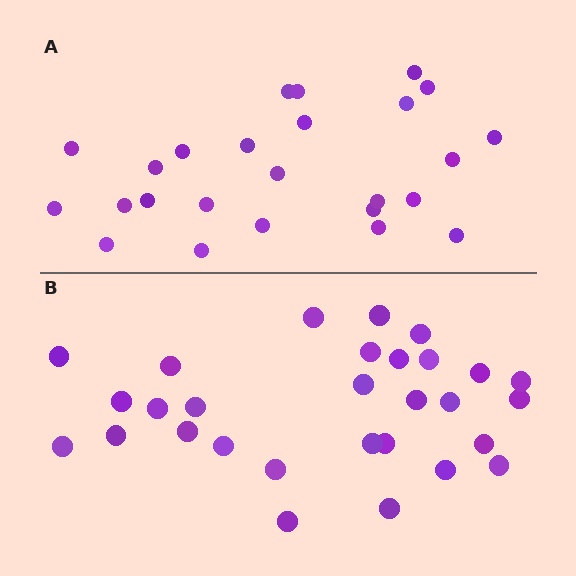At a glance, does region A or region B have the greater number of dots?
Region B (the bottom region) has more dots.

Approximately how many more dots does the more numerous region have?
Region B has about 4 more dots than region A.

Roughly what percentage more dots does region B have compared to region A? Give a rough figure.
About 15% more.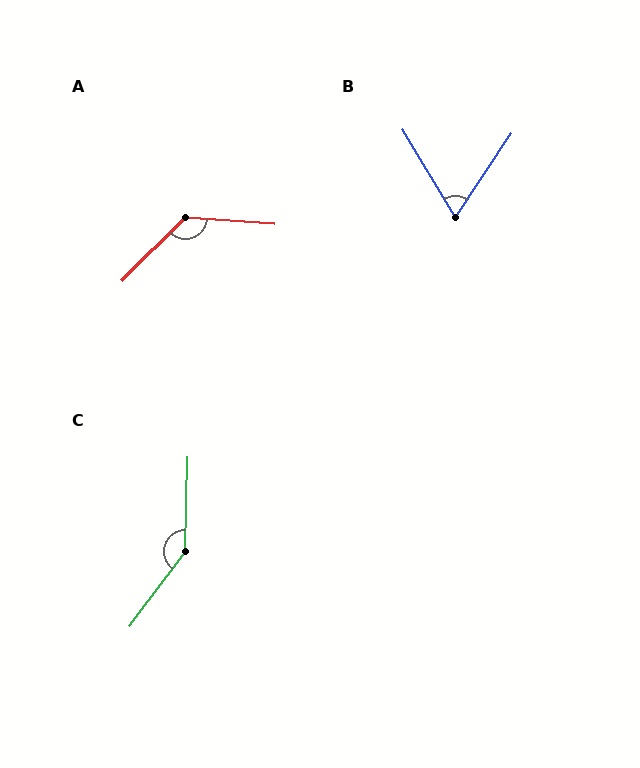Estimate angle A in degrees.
Approximately 130 degrees.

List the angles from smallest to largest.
B (65°), A (130°), C (145°).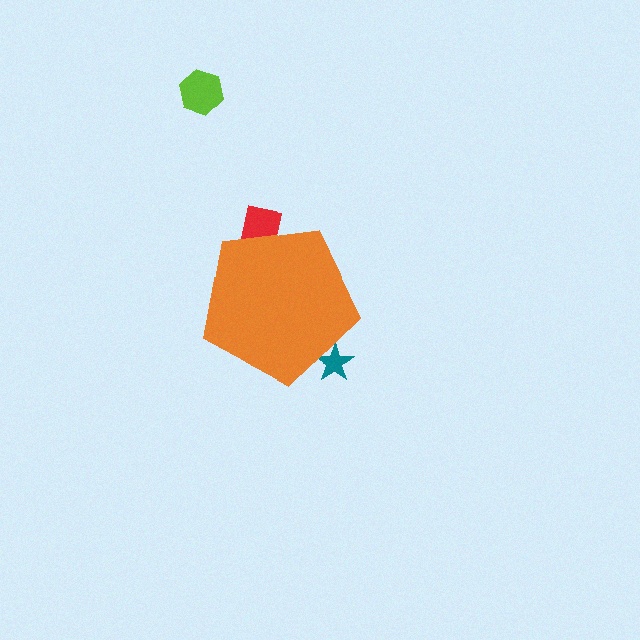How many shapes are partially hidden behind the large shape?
2 shapes are partially hidden.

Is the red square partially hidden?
Yes, the red square is partially hidden behind the orange pentagon.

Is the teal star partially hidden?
Yes, the teal star is partially hidden behind the orange pentagon.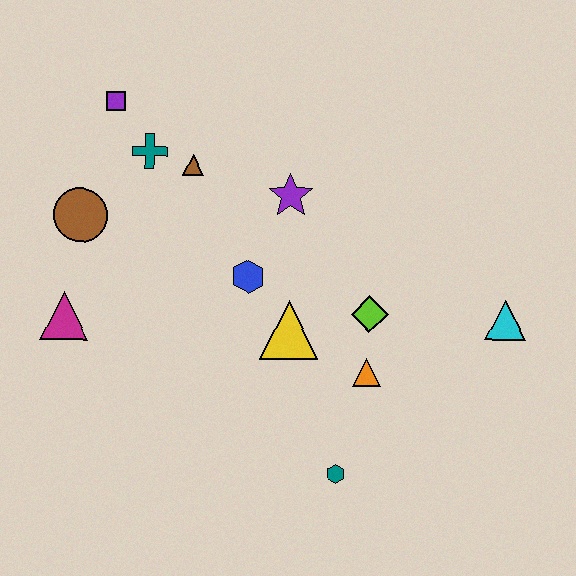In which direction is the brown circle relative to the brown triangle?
The brown circle is to the left of the brown triangle.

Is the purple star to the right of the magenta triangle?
Yes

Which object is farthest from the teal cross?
The cyan triangle is farthest from the teal cross.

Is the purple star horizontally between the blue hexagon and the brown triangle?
No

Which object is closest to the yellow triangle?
The blue hexagon is closest to the yellow triangle.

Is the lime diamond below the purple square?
Yes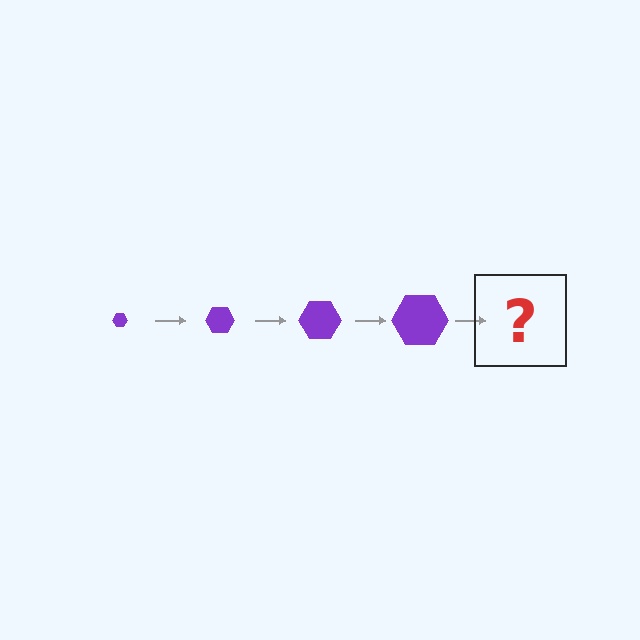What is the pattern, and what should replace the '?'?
The pattern is that the hexagon gets progressively larger each step. The '?' should be a purple hexagon, larger than the previous one.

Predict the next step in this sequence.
The next step is a purple hexagon, larger than the previous one.